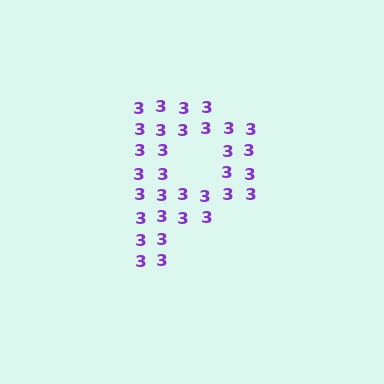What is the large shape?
The large shape is the letter P.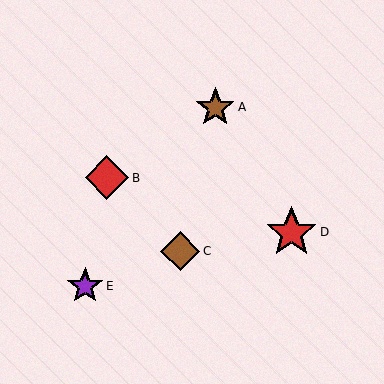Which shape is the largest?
The red star (labeled D) is the largest.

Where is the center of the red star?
The center of the red star is at (291, 232).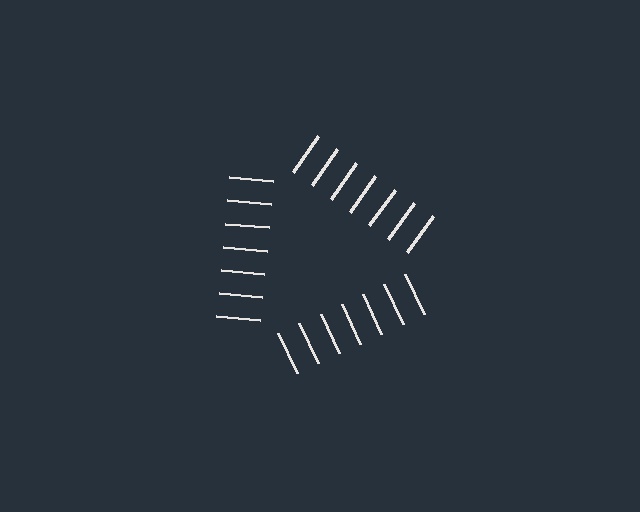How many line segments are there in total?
21 — 7 along each of the 3 edges.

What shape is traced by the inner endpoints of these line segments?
An illusory triangle — the line segments terminate on its edges but no continuous stroke is drawn.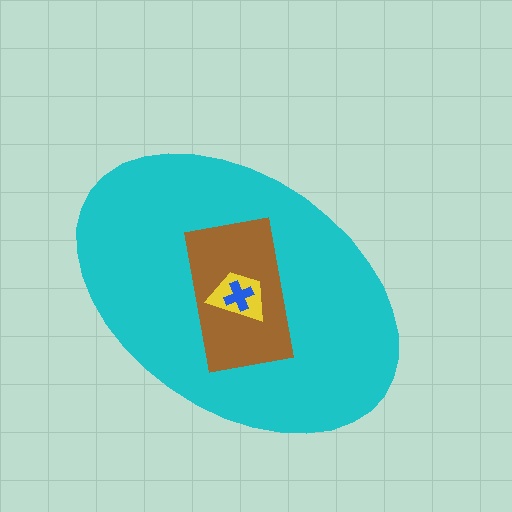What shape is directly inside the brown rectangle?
The yellow trapezoid.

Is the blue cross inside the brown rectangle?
Yes.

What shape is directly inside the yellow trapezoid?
The blue cross.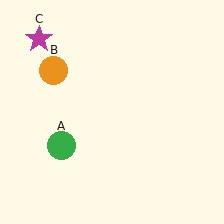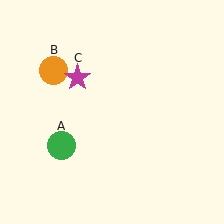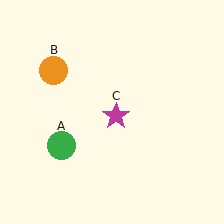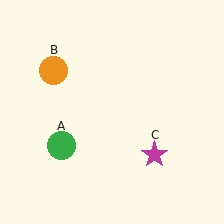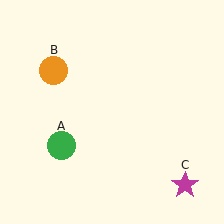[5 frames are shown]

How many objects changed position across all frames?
1 object changed position: magenta star (object C).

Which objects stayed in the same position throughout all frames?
Green circle (object A) and orange circle (object B) remained stationary.